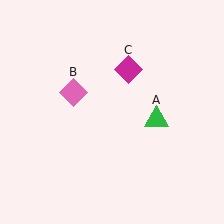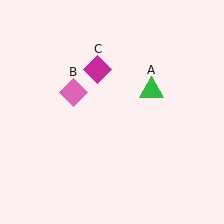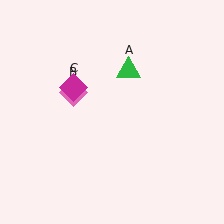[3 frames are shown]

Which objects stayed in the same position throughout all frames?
Pink diamond (object B) remained stationary.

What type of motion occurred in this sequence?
The green triangle (object A), magenta diamond (object C) rotated counterclockwise around the center of the scene.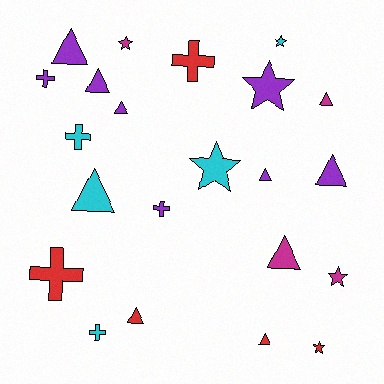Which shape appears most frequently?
Triangle, with 10 objects.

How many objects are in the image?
There are 22 objects.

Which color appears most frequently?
Purple, with 8 objects.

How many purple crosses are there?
There are 2 purple crosses.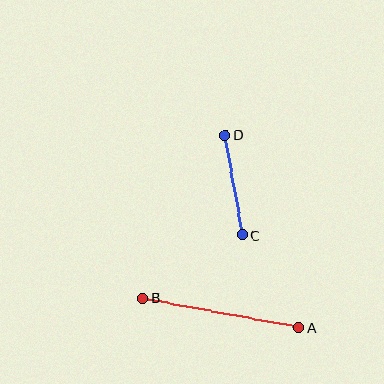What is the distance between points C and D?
The distance is approximately 101 pixels.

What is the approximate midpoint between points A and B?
The midpoint is at approximately (221, 313) pixels.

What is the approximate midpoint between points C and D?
The midpoint is at approximately (234, 185) pixels.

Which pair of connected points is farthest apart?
Points A and B are farthest apart.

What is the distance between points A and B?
The distance is approximately 158 pixels.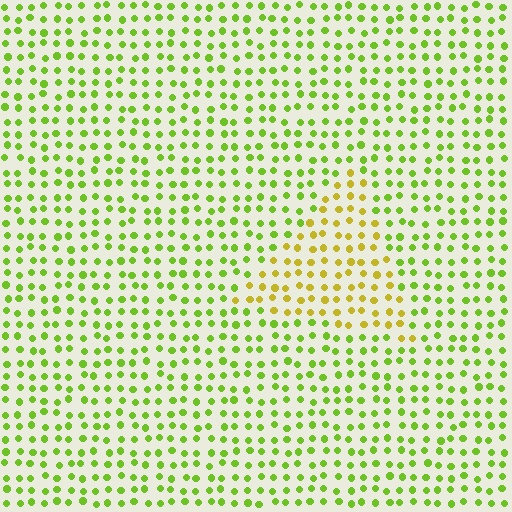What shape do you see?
I see a triangle.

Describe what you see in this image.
The image is filled with small lime elements in a uniform arrangement. A triangle-shaped region is visible where the elements are tinted to a slightly different hue, forming a subtle color boundary.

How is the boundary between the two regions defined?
The boundary is defined purely by a slight shift in hue (about 38 degrees). Spacing, size, and orientation are identical on both sides.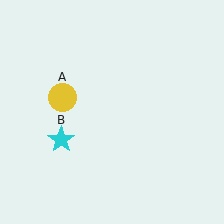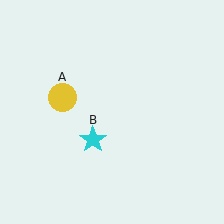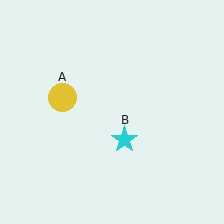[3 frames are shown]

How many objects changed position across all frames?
1 object changed position: cyan star (object B).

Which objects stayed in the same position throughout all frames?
Yellow circle (object A) remained stationary.